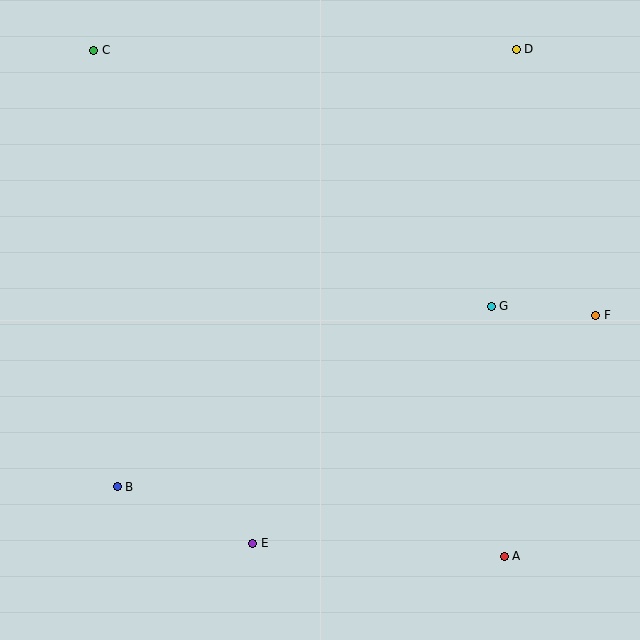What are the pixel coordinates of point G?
Point G is at (491, 306).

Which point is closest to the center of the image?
Point G at (491, 306) is closest to the center.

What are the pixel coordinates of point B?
Point B is at (117, 487).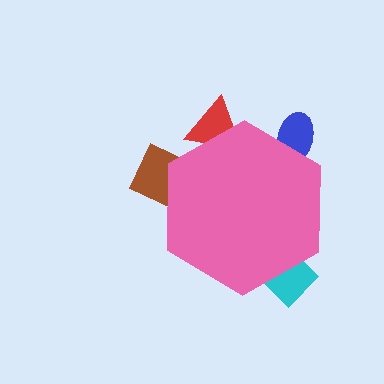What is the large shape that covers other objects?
A pink hexagon.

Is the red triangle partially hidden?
Yes, the red triangle is partially hidden behind the pink hexagon.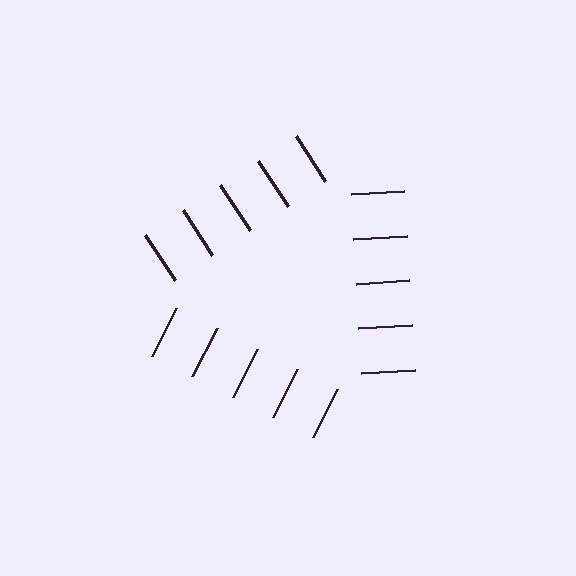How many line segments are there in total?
15 — 5 along each of the 3 edges.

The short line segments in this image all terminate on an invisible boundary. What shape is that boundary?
An illusory triangle — the line segments terminate on its edges but no continuous stroke is drawn.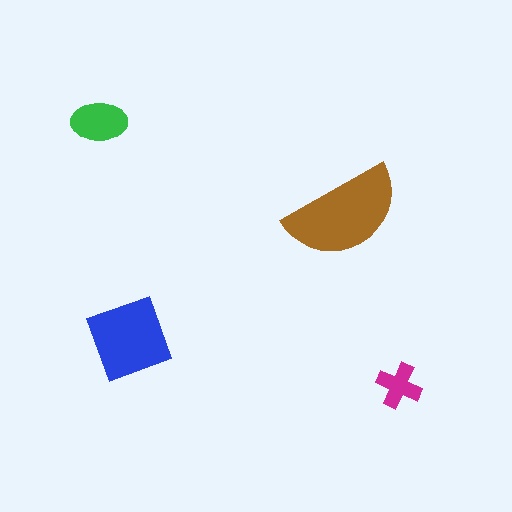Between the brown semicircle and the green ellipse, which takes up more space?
The brown semicircle.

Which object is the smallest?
The magenta cross.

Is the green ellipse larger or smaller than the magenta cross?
Larger.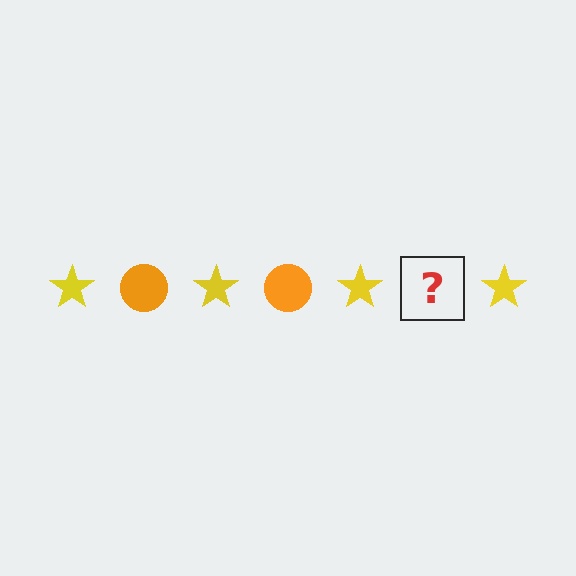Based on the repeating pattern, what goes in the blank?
The blank should be an orange circle.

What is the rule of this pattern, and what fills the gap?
The rule is that the pattern alternates between yellow star and orange circle. The gap should be filled with an orange circle.